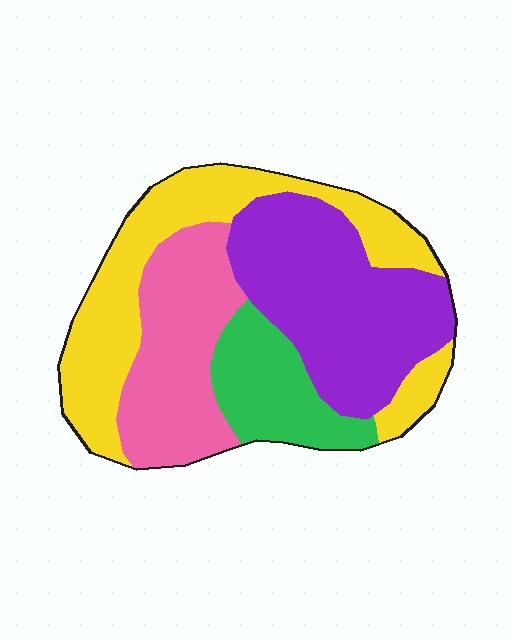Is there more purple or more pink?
Purple.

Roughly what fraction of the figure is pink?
Pink takes up between a sixth and a third of the figure.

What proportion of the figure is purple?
Purple takes up about one third (1/3) of the figure.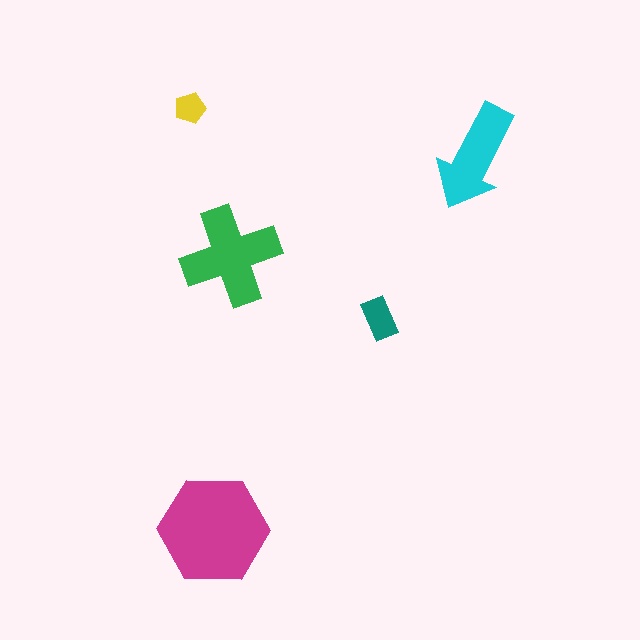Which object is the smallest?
The yellow pentagon.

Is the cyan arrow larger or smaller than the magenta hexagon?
Smaller.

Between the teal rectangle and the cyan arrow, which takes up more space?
The cyan arrow.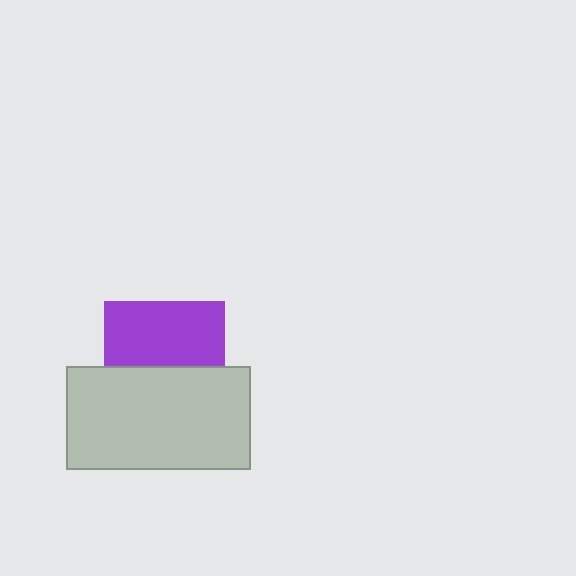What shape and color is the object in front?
The object in front is a light gray rectangle.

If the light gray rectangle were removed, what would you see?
You would see the complete purple square.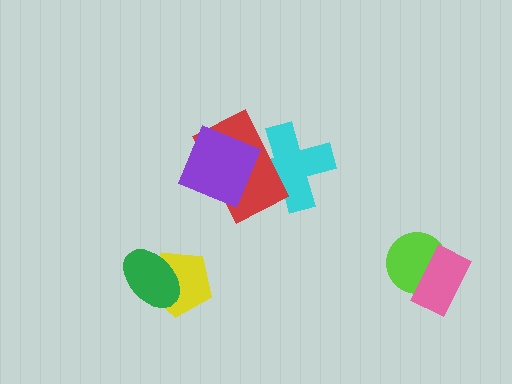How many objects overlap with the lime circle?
1 object overlaps with the lime circle.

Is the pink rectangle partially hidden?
No, no other shape covers it.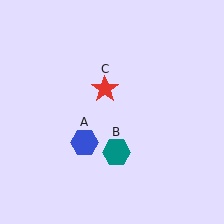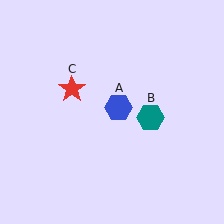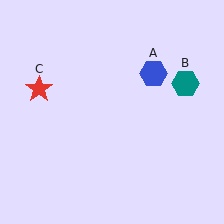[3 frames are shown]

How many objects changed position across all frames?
3 objects changed position: blue hexagon (object A), teal hexagon (object B), red star (object C).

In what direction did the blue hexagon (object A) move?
The blue hexagon (object A) moved up and to the right.